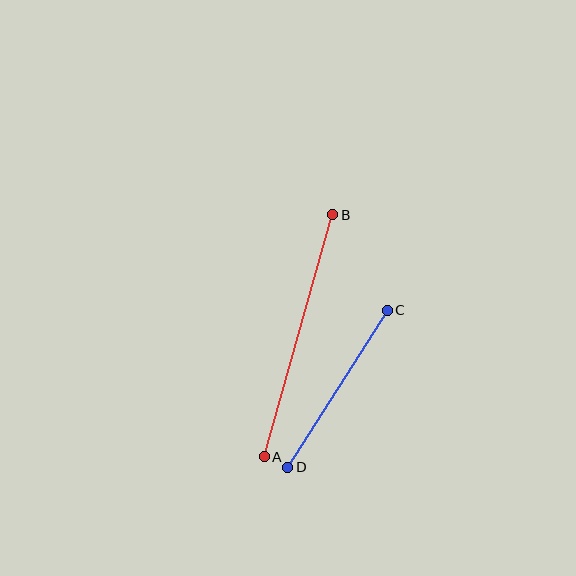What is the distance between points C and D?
The distance is approximately 186 pixels.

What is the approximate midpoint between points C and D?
The midpoint is at approximately (337, 389) pixels.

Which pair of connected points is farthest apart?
Points A and B are farthest apart.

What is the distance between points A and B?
The distance is approximately 251 pixels.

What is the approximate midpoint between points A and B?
The midpoint is at approximately (298, 336) pixels.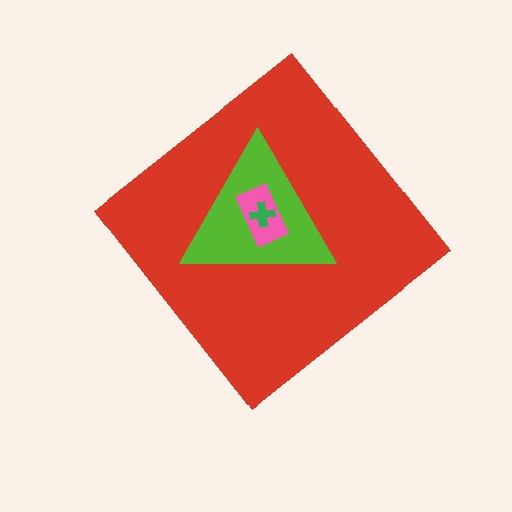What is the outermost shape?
The red diamond.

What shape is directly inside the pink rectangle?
The green cross.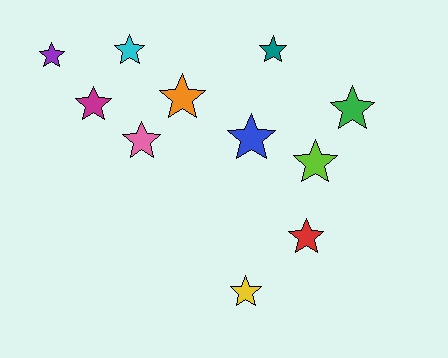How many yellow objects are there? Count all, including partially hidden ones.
There is 1 yellow object.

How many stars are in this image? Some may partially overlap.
There are 11 stars.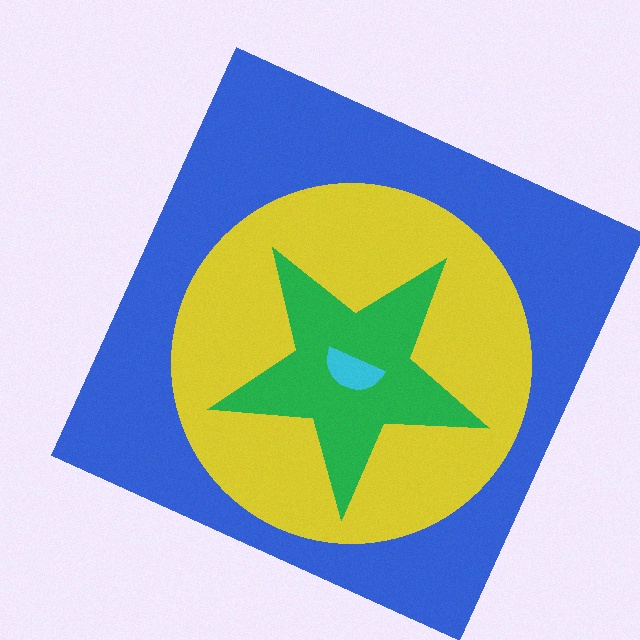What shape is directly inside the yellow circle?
The green star.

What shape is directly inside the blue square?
The yellow circle.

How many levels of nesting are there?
4.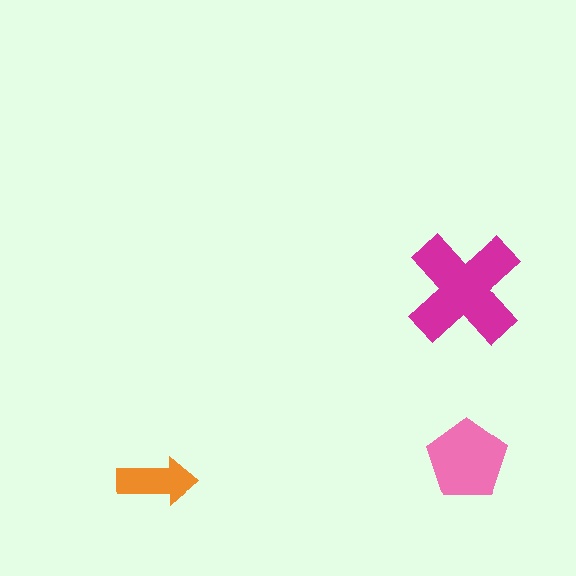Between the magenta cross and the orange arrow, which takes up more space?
The magenta cross.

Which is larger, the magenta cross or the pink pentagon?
The magenta cross.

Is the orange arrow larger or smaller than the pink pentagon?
Smaller.